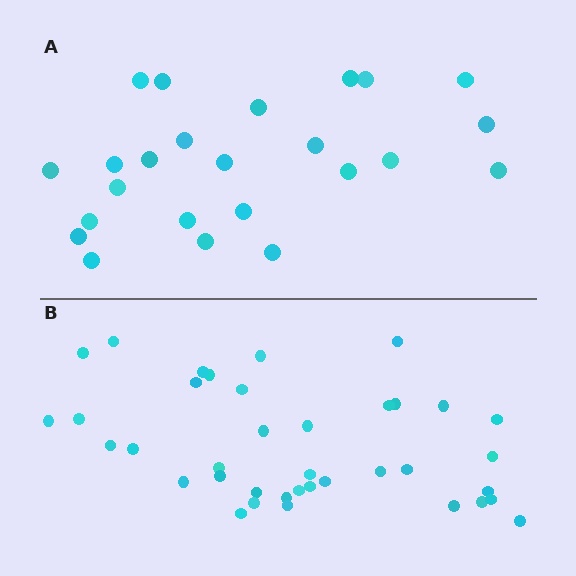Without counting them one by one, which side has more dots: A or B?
Region B (the bottom region) has more dots.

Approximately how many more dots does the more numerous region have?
Region B has approximately 15 more dots than region A.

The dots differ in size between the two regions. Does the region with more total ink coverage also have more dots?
No. Region A has more total ink coverage because its dots are larger, but region B actually contains more individual dots. Total area can be misleading — the number of items is what matters here.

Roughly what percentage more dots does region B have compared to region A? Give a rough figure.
About 60% more.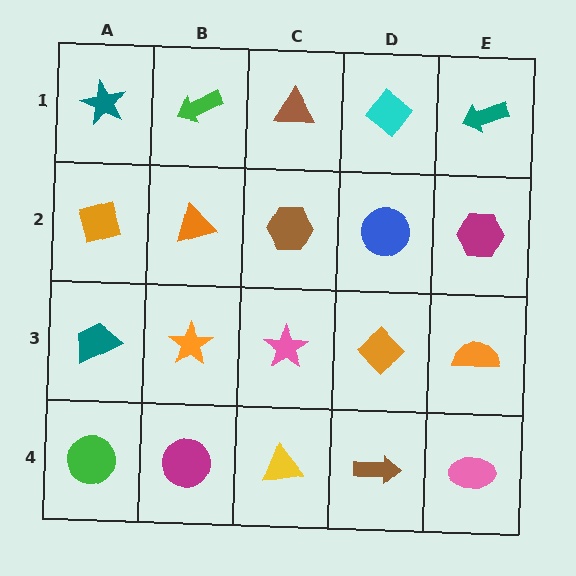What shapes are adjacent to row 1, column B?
An orange triangle (row 2, column B), a teal star (row 1, column A), a brown triangle (row 1, column C).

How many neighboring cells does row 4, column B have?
3.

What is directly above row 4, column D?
An orange diamond.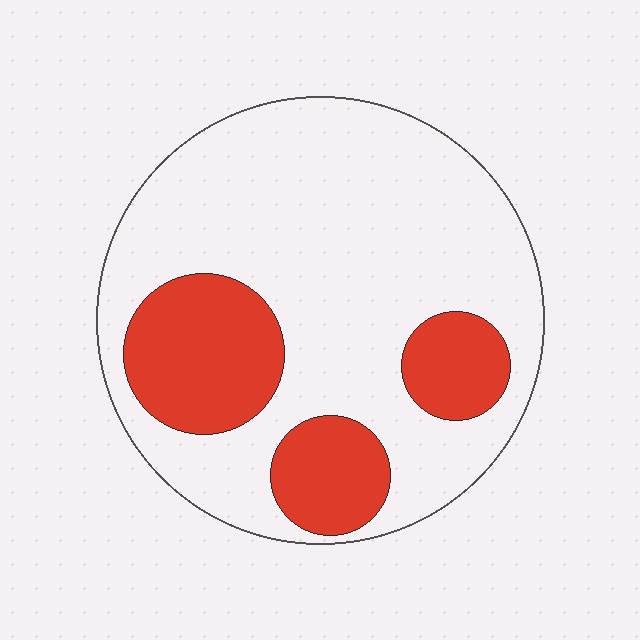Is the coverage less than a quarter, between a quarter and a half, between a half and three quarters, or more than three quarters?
Between a quarter and a half.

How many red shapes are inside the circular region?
3.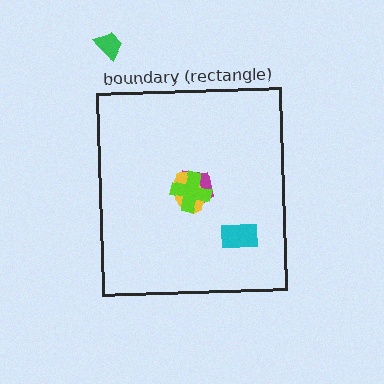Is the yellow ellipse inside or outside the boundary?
Inside.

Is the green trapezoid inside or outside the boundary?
Outside.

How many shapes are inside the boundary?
4 inside, 1 outside.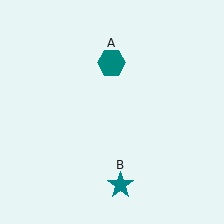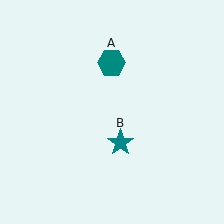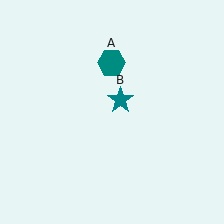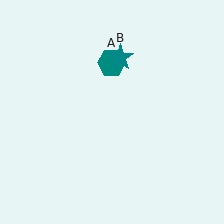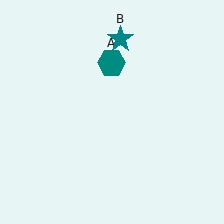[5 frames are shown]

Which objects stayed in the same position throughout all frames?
Teal hexagon (object A) remained stationary.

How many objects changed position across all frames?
1 object changed position: teal star (object B).